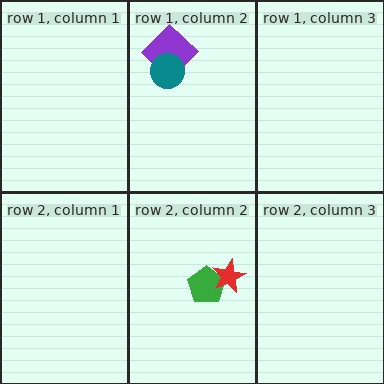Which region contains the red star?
The row 2, column 2 region.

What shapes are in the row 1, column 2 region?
The purple diamond, the teal circle.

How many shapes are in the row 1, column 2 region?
2.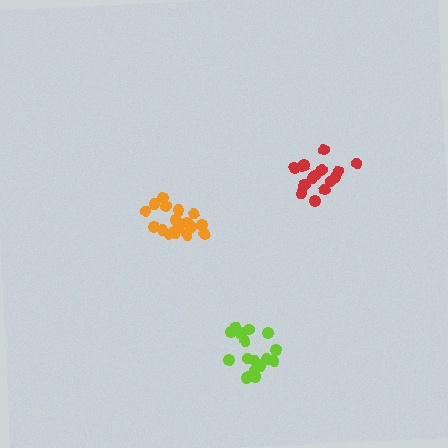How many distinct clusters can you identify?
There are 3 distinct clusters.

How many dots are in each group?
Group 1: 17 dots, Group 2: 18 dots, Group 3: 18 dots (53 total).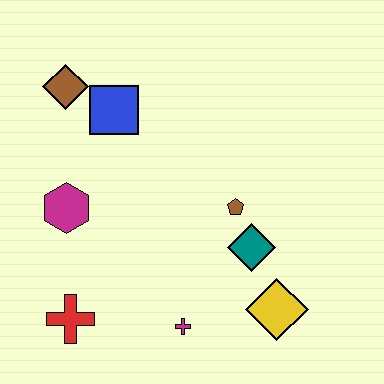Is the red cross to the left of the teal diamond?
Yes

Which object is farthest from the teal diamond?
The brown diamond is farthest from the teal diamond.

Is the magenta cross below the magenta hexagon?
Yes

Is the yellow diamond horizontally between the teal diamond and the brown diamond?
No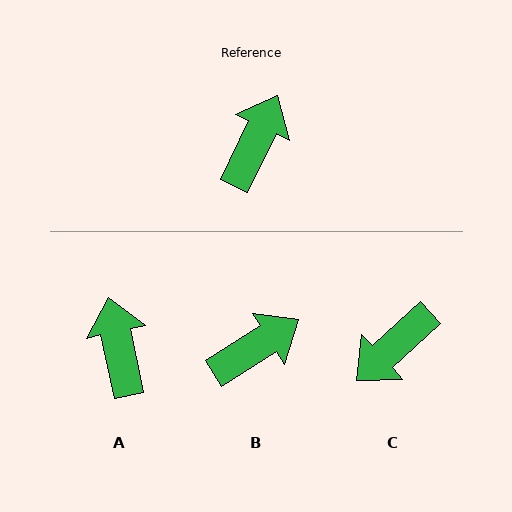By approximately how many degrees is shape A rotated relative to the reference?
Approximately 37 degrees counter-clockwise.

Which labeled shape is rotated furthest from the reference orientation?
C, about 158 degrees away.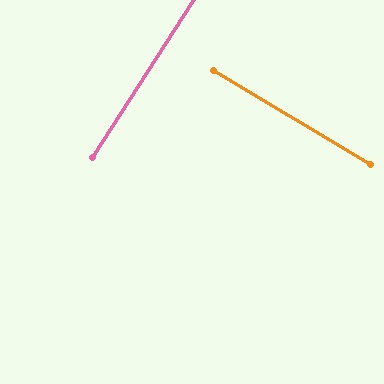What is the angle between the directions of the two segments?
Approximately 89 degrees.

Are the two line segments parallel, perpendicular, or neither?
Perpendicular — they meet at approximately 89°.